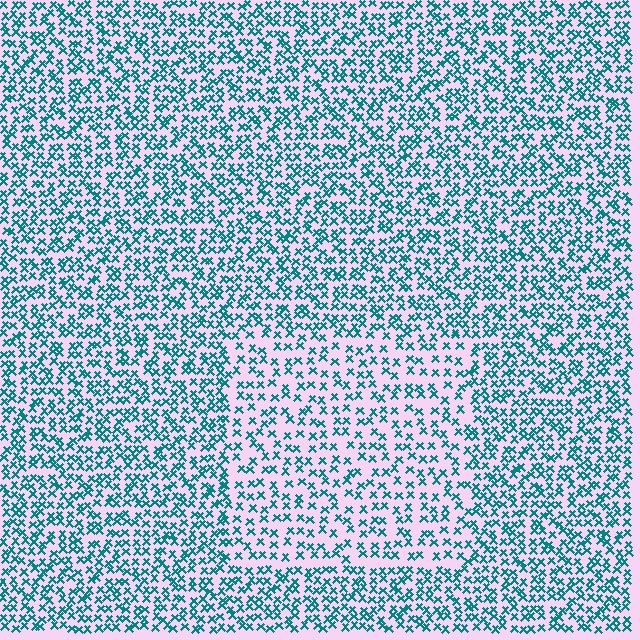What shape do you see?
I see a rectangle.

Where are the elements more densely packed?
The elements are more densely packed outside the rectangle boundary.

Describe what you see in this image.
The image contains small teal elements arranged at two different densities. A rectangle-shaped region is visible where the elements are less densely packed than the surrounding area.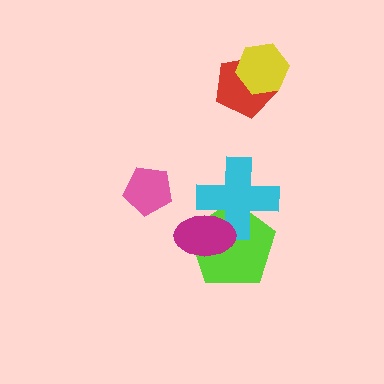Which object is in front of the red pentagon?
The yellow hexagon is in front of the red pentagon.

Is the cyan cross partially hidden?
Yes, it is partially covered by another shape.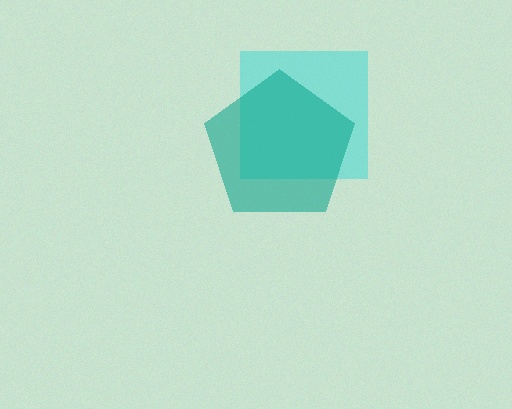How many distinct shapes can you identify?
There are 2 distinct shapes: a cyan square, a teal pentagon.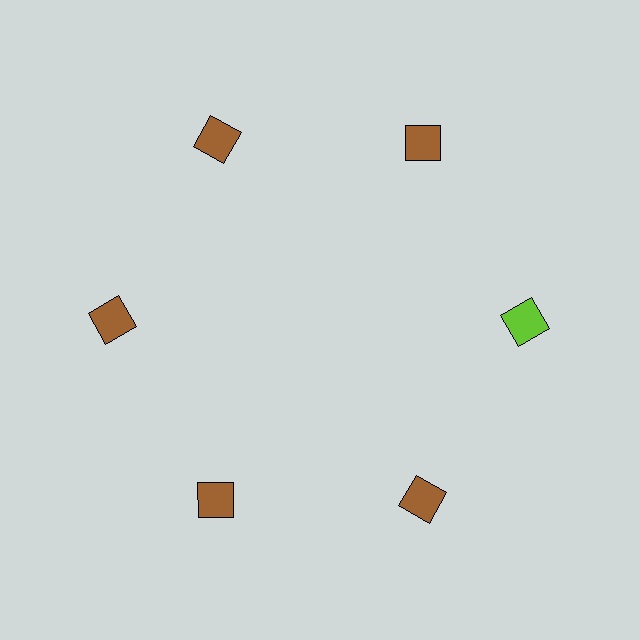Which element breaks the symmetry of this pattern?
The lime square at roughly the 3 o'clock position breaks the symmetry. All other shapes are brown squares.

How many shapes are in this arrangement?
There are 6 shapes arranged in a ring pattern.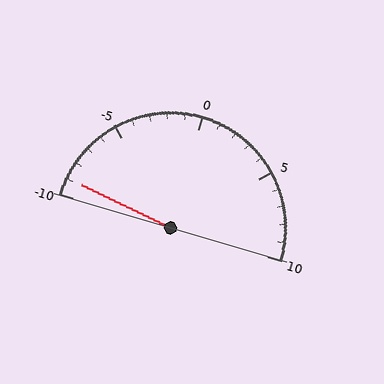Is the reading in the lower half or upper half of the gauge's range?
The reading is in the lower half of the range (-10 to 10).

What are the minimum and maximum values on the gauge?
The gauge ranges from -10 to 10.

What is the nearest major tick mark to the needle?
The nearest major tick mark is -10.